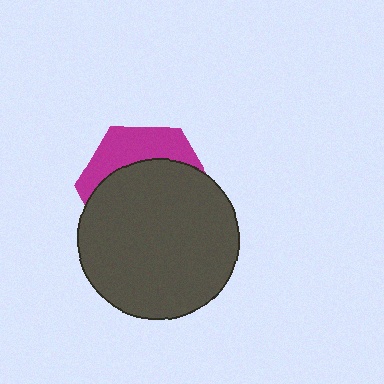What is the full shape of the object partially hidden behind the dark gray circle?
The partially hidden object is a magenta hexagon.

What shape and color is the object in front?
The object in front is a dark gray circle.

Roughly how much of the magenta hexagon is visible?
A small part of it is visible (roughly 32%).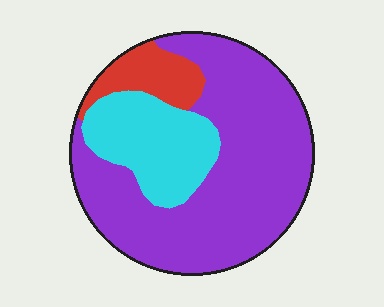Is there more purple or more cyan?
Purple.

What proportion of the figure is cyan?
Cyan covers roughly 20% of the figure.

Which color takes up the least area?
Red, at roughly 10%.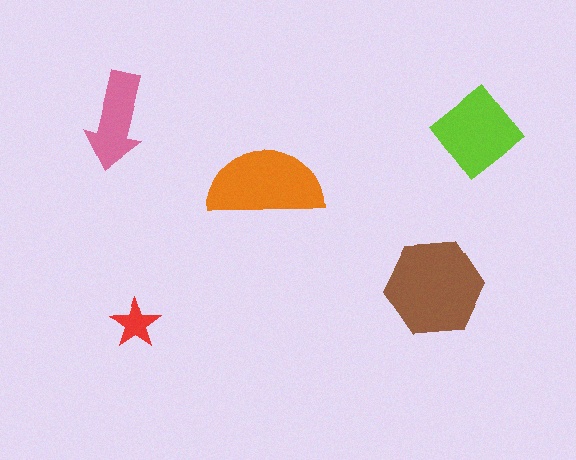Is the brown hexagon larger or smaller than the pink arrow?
Larger.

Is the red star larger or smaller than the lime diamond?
Smaller.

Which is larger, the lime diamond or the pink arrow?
The lime diamond.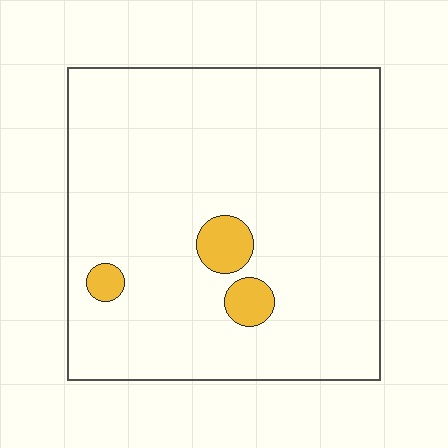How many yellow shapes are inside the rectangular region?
3.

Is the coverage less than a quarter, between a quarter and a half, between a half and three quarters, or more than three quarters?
Less than a quarter.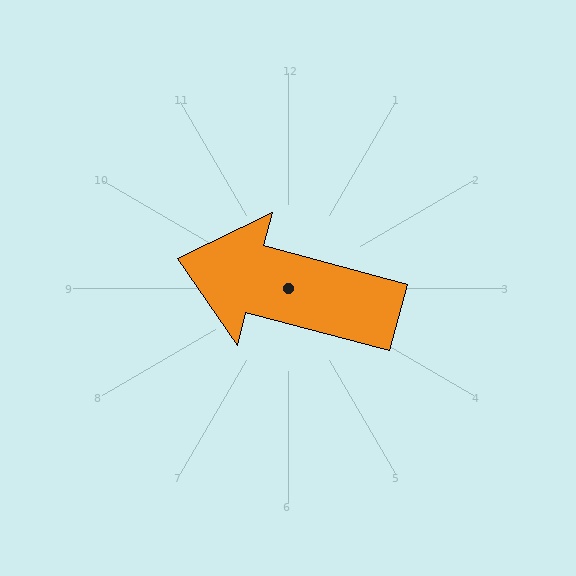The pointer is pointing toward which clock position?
Roughly 9 o'clock.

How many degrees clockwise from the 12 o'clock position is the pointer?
Approximately 285 degrees.